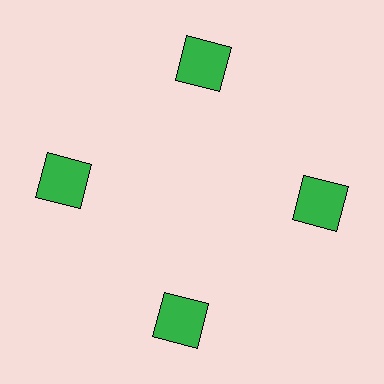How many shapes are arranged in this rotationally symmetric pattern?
There are 4 shapes, arranged in 4 groups of 1.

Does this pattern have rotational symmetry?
Yes, this pattern has 4-fold rotational symmetry. It looks the same after rotating 90 degrees around the center.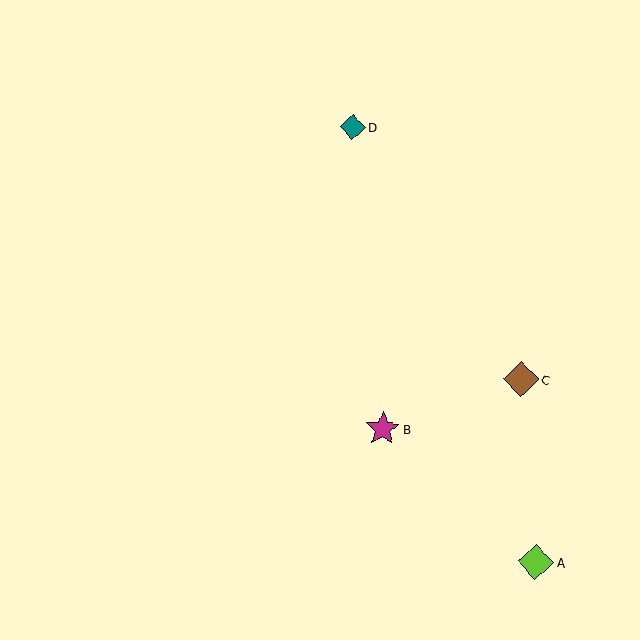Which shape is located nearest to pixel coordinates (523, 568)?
The lime diamond (labeled A) at (536, 562) is nearest to that location.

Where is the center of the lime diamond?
The center of the lime diamond is at (536, 562).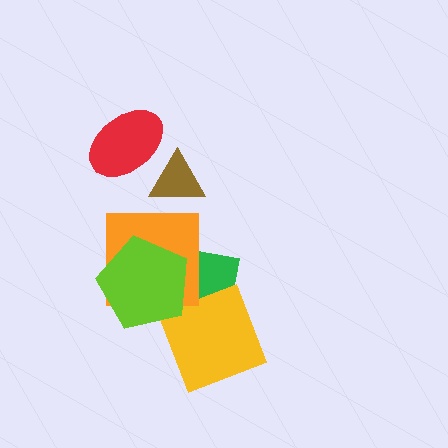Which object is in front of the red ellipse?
The brown triangle is in front of the red ellipse.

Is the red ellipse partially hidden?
Yes, it is partially covered by another shape.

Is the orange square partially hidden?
Yes, it is partially covered by another shape.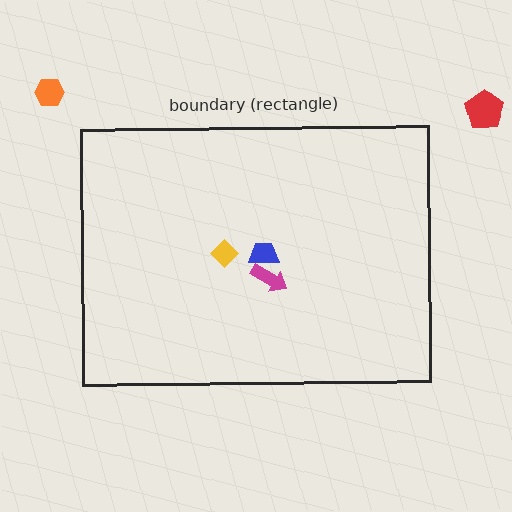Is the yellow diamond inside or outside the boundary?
Inside.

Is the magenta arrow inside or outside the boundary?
Inside.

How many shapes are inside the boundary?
3 inside, 2 outside.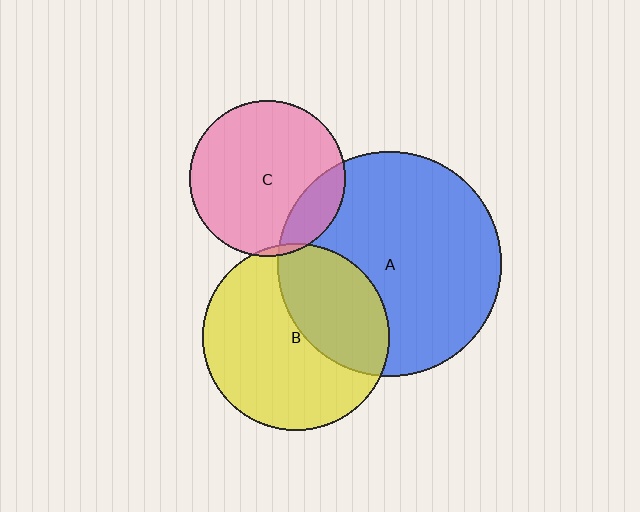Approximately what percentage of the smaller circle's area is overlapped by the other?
Approximately 5%.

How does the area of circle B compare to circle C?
Approximately 1.4 times.